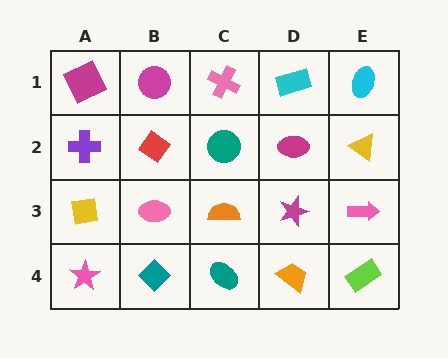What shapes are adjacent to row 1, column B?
A red diamond (row 2, column B), a magenta square (row 1, column A), a pink cross (row 1, column C).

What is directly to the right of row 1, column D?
A cyan ellipse.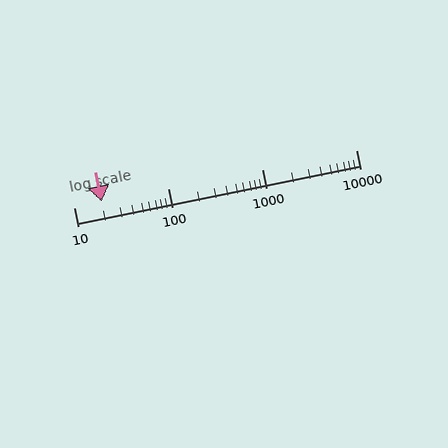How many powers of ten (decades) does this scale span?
The scale spans 3 decades, from 10 to 10000.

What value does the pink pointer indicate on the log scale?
The pointer indicates approximately 20.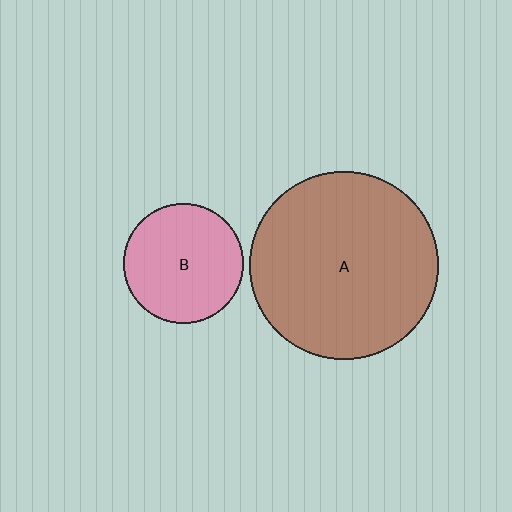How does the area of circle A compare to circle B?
Approximately 2.5 times.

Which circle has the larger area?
Circle A (brown).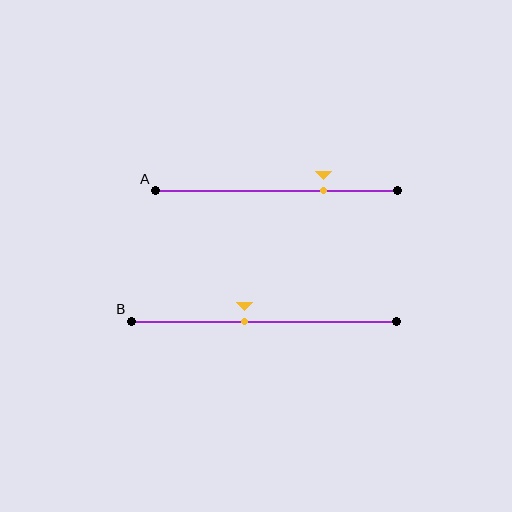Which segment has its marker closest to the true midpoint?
Segment B has its marker closest to the true midpoint.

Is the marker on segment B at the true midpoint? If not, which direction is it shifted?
No, the marker on segment B is shifted to the left by about 7% of the segment length.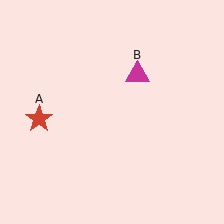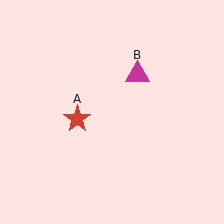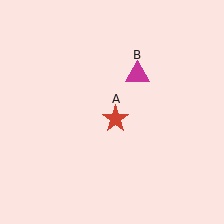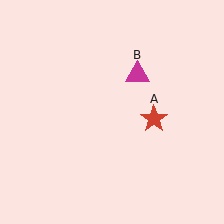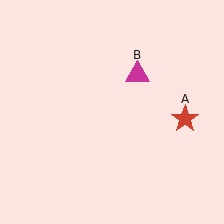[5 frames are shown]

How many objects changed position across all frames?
1 object changed position: red star (object A).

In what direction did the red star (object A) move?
The red star (object A) moved right.